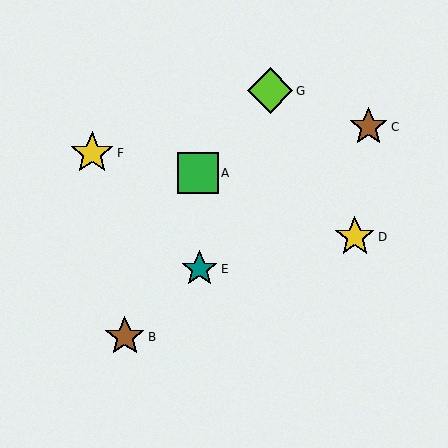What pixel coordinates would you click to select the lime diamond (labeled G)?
Click at (270, 91) to select the lime diamond G.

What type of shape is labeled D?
Shape D is a yellow star.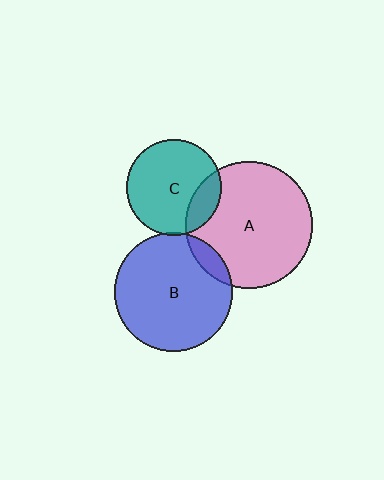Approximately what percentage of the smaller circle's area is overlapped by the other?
Approximately 20%.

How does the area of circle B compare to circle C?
Approximately 1.5 times.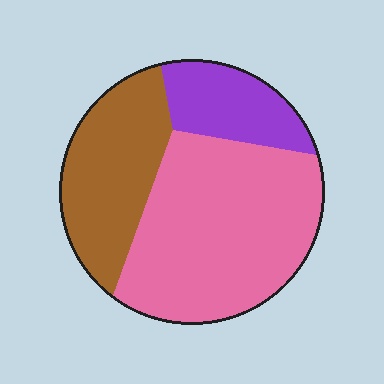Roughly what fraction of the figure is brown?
Brown covers 29% of the figure.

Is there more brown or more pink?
Pink.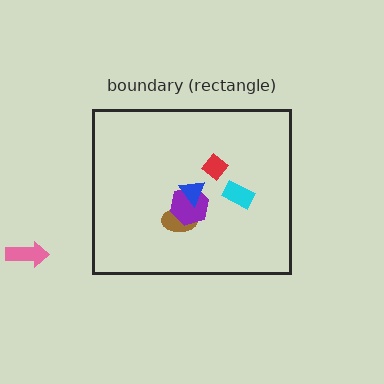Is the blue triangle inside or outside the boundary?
Inside.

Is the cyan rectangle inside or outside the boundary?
Inside.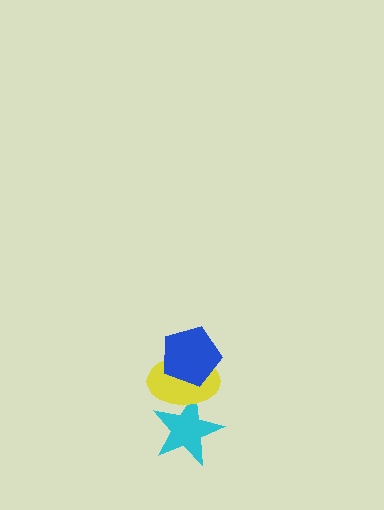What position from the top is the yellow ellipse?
The yellow ellipse is 2nd from the top.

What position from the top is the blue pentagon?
The blue pentagon is 1st from the top.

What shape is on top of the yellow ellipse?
The blue pentagon is on top of the yellow ellipse.